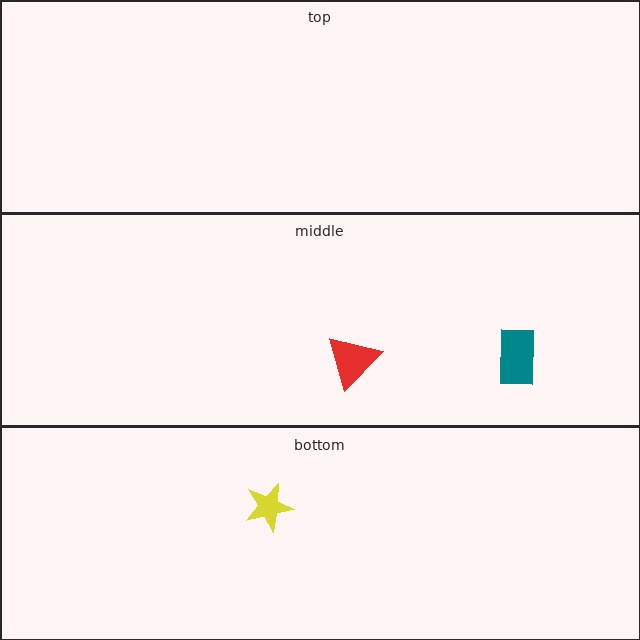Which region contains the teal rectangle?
The middle region.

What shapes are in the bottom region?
The yellow star.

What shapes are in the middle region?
The red triangle, the teal rectangle.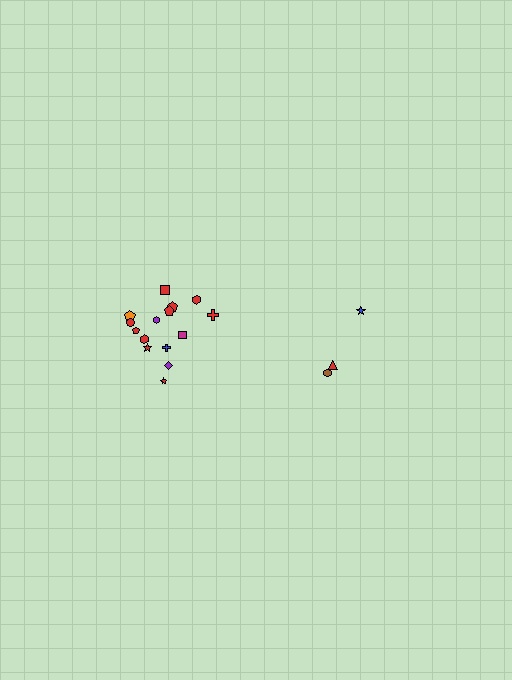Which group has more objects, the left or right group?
The left group.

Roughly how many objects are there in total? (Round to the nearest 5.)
Roughly 20 objects in total.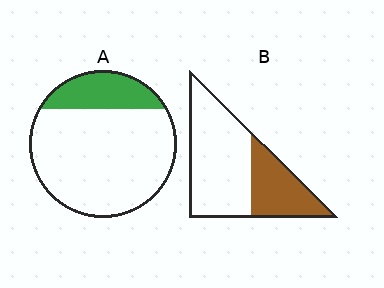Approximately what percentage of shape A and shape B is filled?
A is approximately 20% and B is approximately 35%.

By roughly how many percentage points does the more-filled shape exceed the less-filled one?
By roughly 15 percentage points (B over A).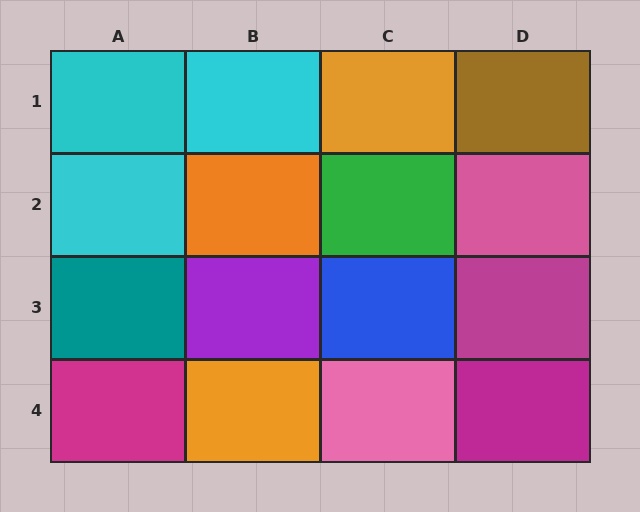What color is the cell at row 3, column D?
Magenta.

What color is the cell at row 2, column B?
Orange.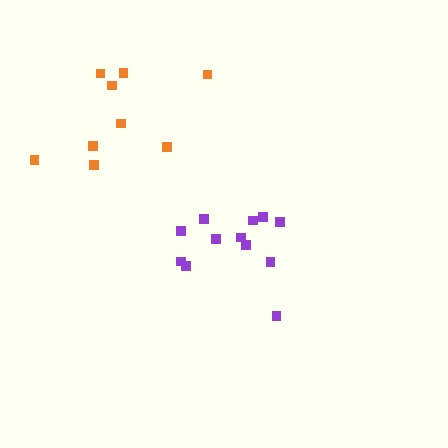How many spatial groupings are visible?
There are 2 spatial groupings.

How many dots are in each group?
Group 1: 12 dots, Group 2: 9 dots (21 total).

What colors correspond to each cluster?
The clusters are colored: purple, orange.